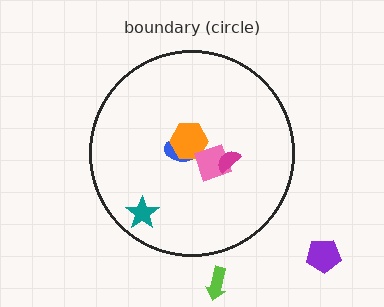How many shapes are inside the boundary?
5 inside, 2 outside.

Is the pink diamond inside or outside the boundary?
Inside.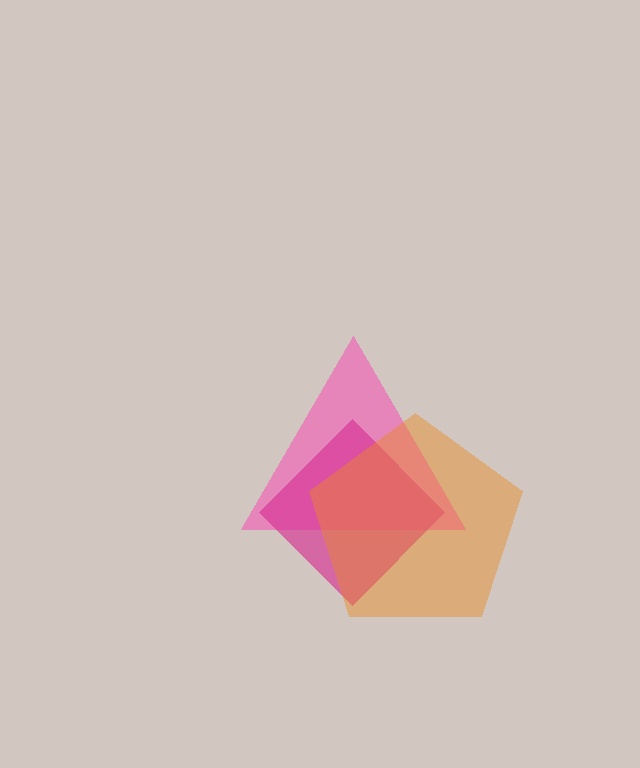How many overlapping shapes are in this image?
There are 3 overlapping shapes in the image.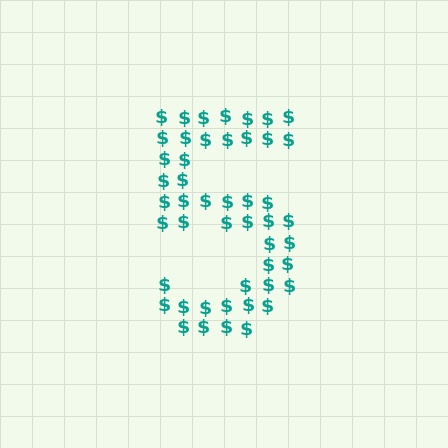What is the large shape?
The large shape is the digit 5.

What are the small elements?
The small elements are dollar signs.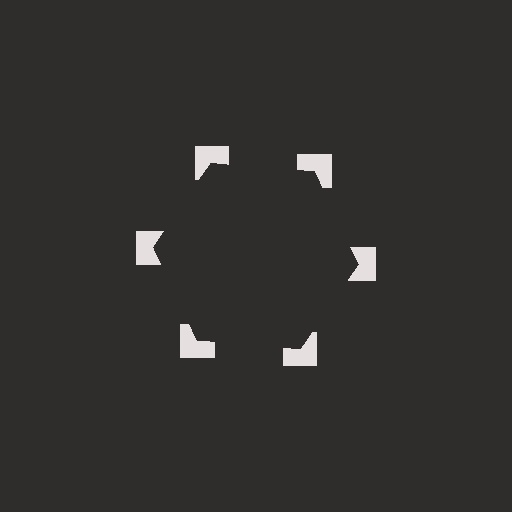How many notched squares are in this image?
There are 6 — one at each vertex of the illusory hexagon.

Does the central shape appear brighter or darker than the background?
It typically appears slightly darker than the background, even though no actual brightness change is drawn.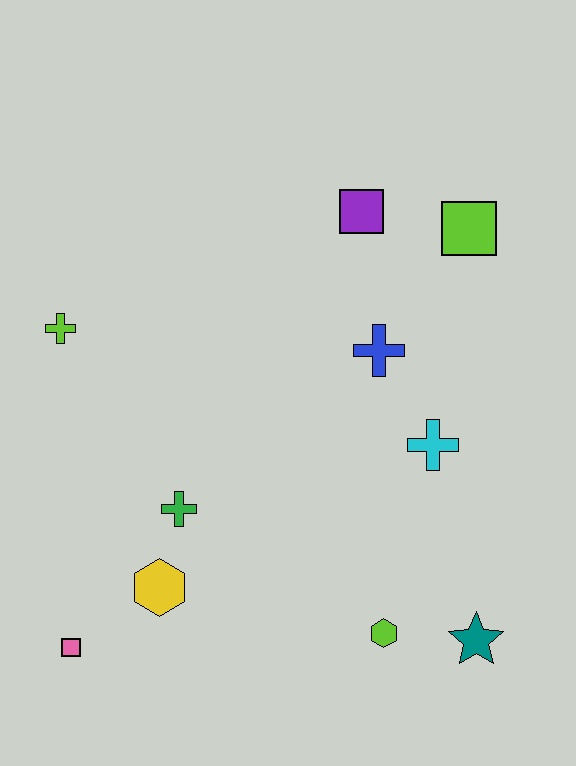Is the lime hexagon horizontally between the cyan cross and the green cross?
Yes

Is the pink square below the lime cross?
Yes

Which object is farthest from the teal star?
The lime cross is farthest from the teal star.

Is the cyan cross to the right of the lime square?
No